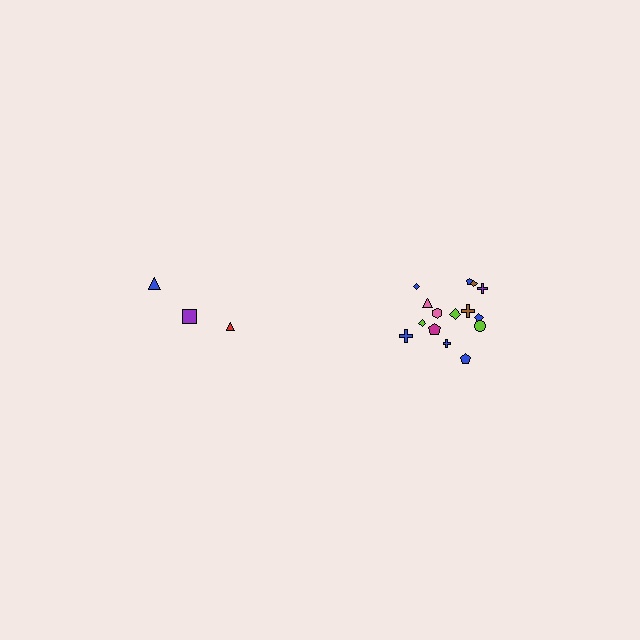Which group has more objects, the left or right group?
The right group.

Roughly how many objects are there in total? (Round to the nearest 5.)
Roughly 20 objects in total.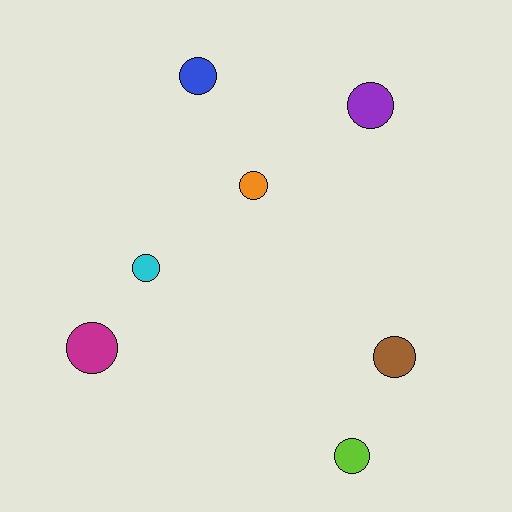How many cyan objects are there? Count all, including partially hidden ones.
There is 1 cyan object.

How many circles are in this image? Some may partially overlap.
There are 7 circles.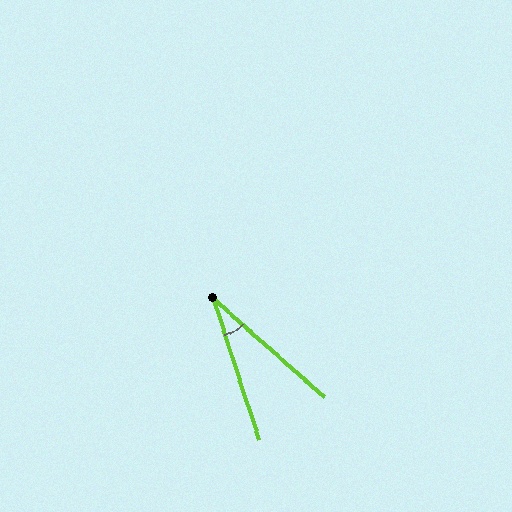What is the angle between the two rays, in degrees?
Approximately 30 degrees.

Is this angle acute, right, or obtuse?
It is acute.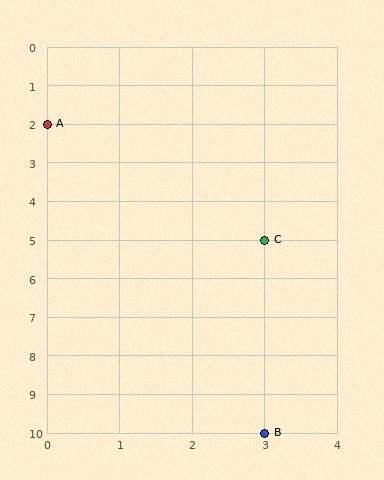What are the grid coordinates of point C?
Point C is at grid coordinates (3, 5).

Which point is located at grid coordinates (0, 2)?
Point A is at (0, 2).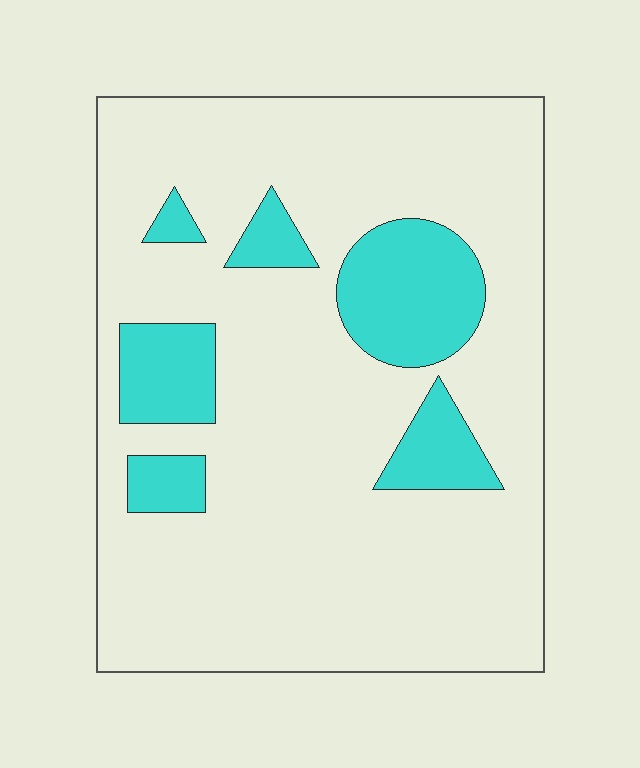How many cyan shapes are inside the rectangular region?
6.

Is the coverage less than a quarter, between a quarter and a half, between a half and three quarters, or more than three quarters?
Less than a quarter.